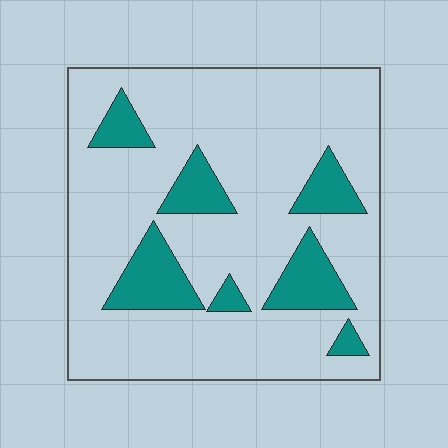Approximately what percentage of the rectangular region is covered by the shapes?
Approximately 20%.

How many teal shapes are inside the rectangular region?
7.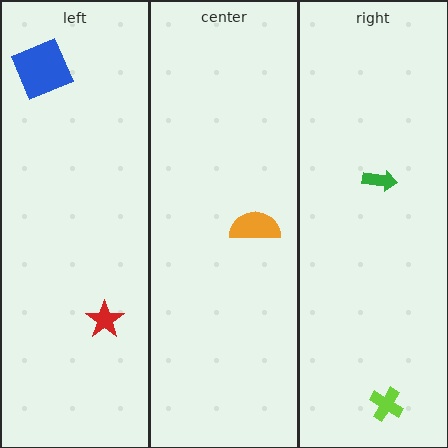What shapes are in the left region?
The red star, the blue square.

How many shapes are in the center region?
1.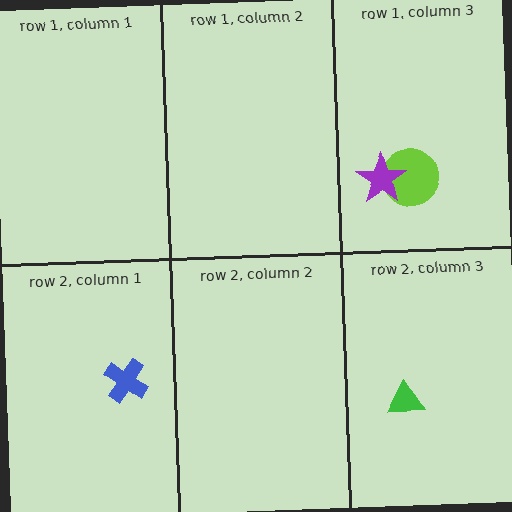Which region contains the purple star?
The row 1, column 3 region.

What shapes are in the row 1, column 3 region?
The lime circle, the purple star.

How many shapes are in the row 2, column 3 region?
1.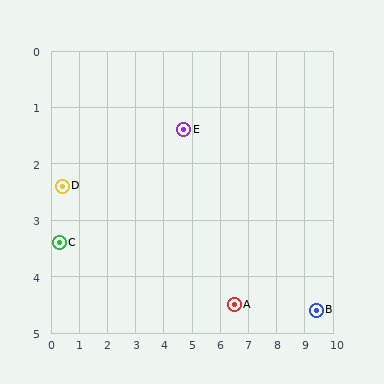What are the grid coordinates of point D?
Point D is at approximately (0.4, 2.4).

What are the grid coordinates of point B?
Point B is at approximately (9.4, 4.6).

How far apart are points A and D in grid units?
Points A and D are about 6.5 grid units apart.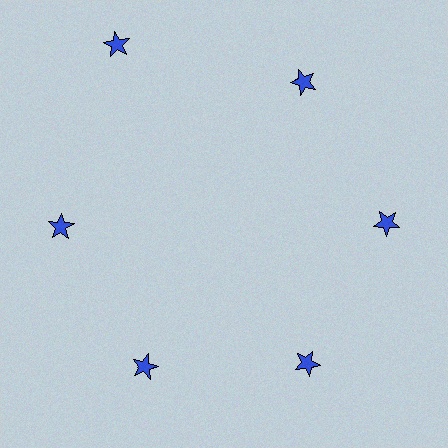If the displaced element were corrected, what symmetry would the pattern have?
It would have 6-fold rotational symmetry — the pattern would map onto itself every 60 degrees.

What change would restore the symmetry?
The symmetry would be restored by moving it inward, back onto the ring so that all 6 stars sit at equal angles and equal distance from the center.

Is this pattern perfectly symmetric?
No. The 6 blue stars are arranged in a ring, but one element near the 11 o'clock position is pushed outward from the center, breaking the 6-fold rotational symmetry.